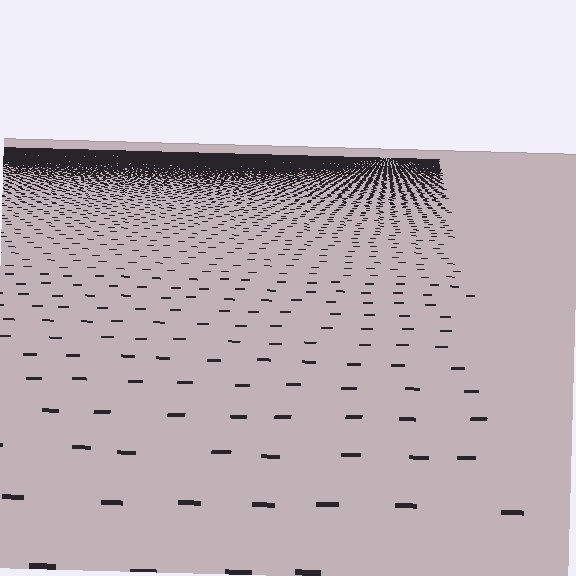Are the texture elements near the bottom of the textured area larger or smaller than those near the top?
Larger. Near the bottom, elements are closer to the viewer and appear at a bigger on-screen size.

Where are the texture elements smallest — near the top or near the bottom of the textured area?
Near the top.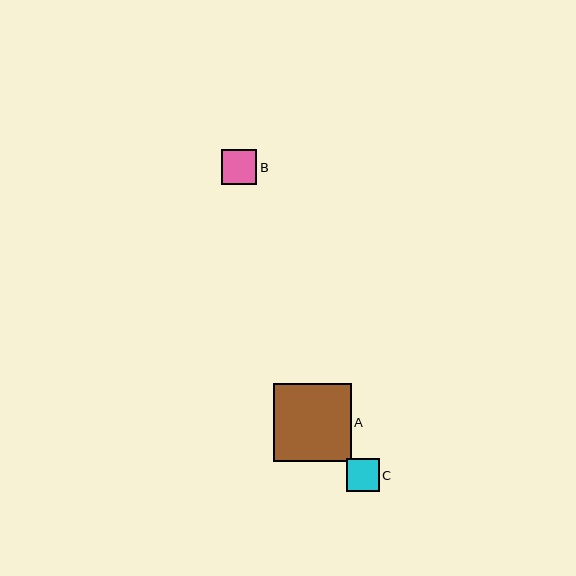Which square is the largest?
Square A is the largest with a size of approximately 78 pixels.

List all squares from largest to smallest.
From largest to smallest: A, B, C.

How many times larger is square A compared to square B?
Square A is approximately 2.2 times the size of square B.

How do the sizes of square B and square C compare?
Square B and square C are approximately the same size.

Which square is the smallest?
Square C is the smallest with a size of approximately 33 pixels.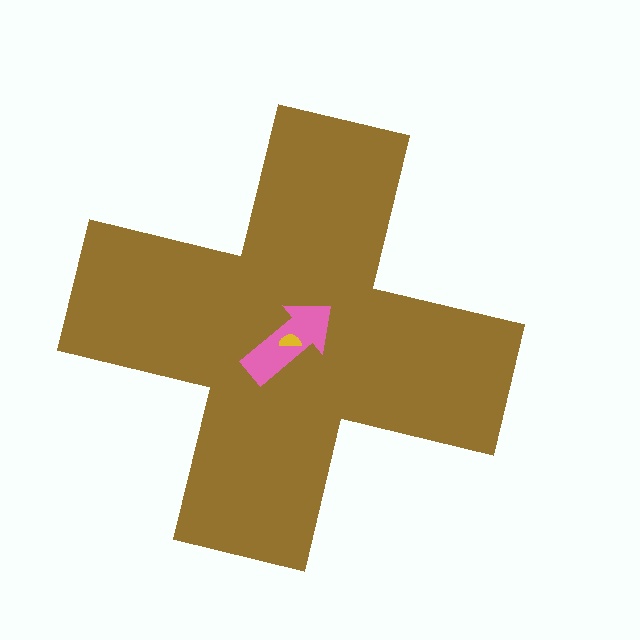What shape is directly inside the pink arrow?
The yellow semicircle.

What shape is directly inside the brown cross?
The pink arrow.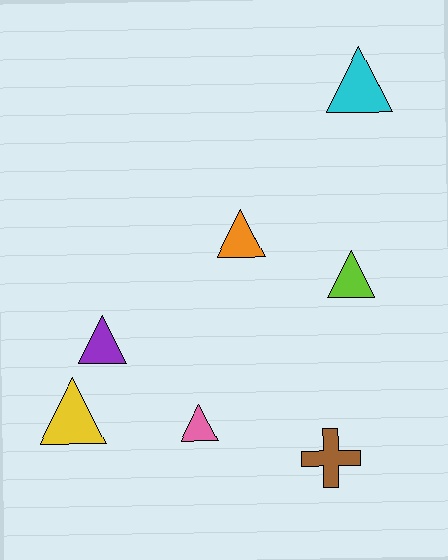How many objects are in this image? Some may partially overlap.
There are 7 objects.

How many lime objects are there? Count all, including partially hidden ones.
There is 1 lime object.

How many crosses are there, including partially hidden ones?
There is 1 cross.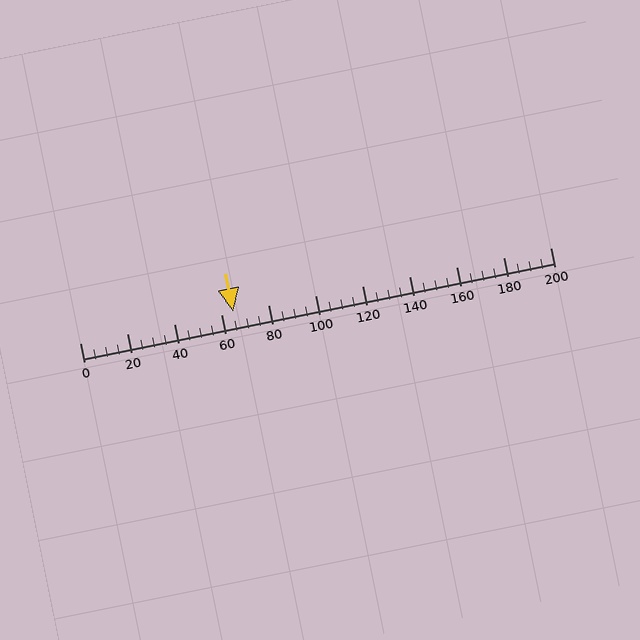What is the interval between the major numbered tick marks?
The major tick marks are spaced 20 units apart.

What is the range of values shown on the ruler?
The ruler shows values from 0 to 200.